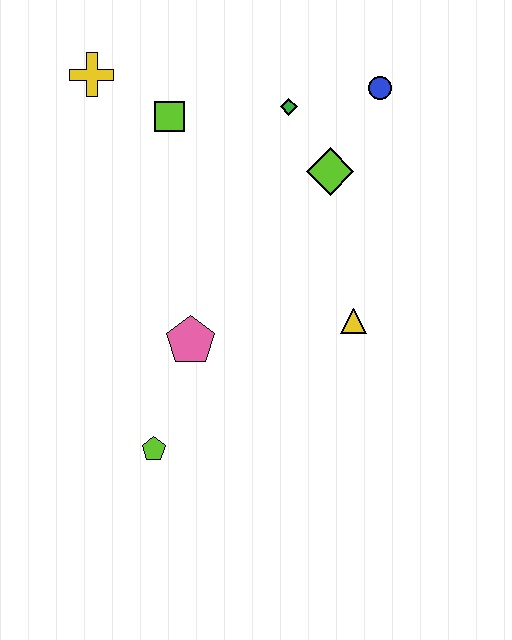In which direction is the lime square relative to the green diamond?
The lime square is to the left of the green diamond.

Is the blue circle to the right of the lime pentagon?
Yes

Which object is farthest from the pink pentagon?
The blue circle is farthest from the pink pentagon.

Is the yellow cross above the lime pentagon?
Yes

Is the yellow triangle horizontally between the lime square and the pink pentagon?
No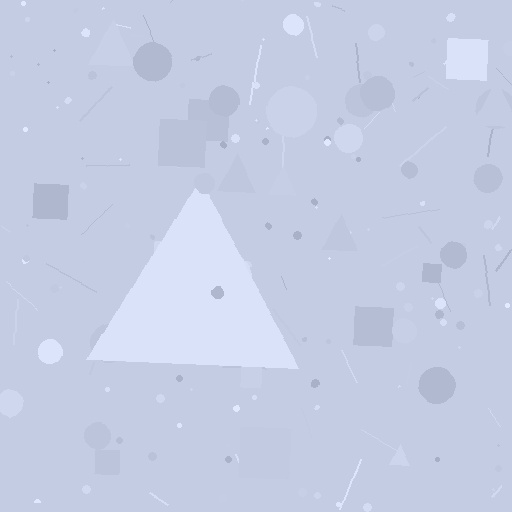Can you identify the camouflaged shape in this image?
The camouflaged shape is a triangle.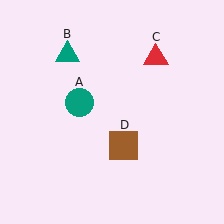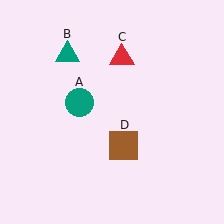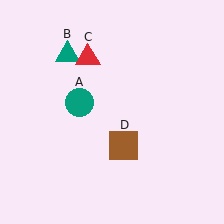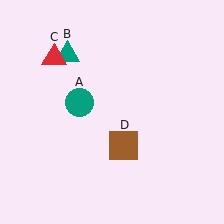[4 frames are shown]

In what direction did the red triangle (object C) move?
The red triangle (object C) moved left.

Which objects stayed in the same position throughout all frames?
Teal circle (object A) and teal triangle (object B) and brown square (object D) remained stationary.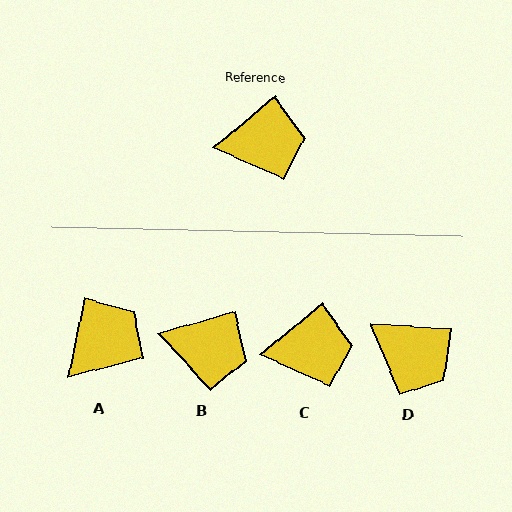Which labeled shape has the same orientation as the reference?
C.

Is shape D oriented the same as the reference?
No, it is off by about 44 degrees.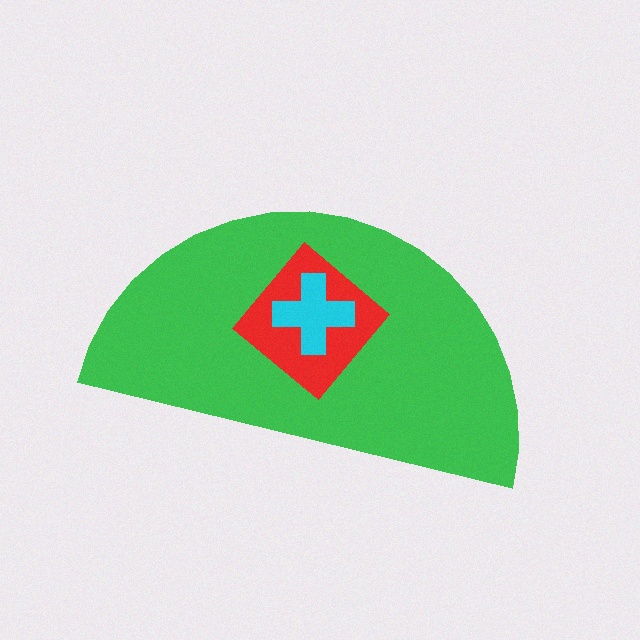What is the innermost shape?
The cyan cross.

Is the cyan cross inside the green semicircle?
Yes.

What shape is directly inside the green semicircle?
The red diamond.